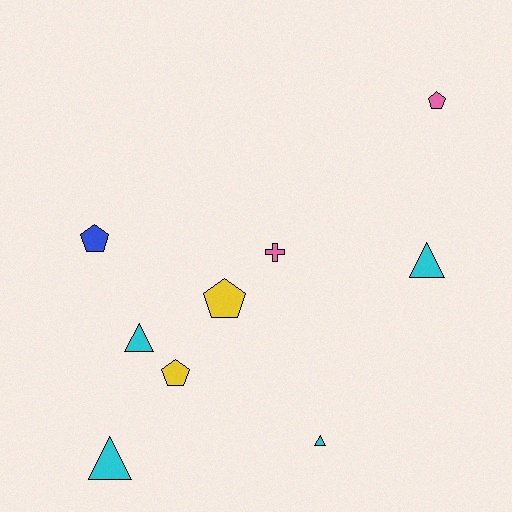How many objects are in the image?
There are 9 objects.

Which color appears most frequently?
Cyan, with 4 objects.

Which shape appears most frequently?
Triangle, with 4 objects.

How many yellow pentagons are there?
There are 2 yellow pentagons.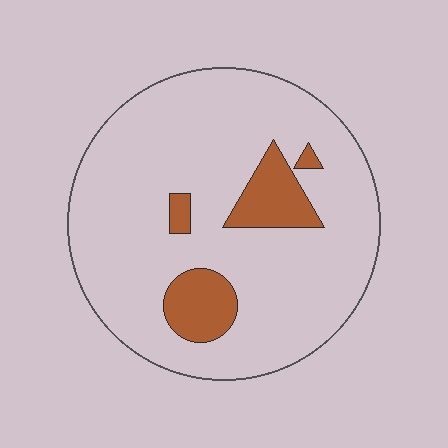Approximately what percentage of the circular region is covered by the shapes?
Approximately 15%.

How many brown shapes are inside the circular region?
4.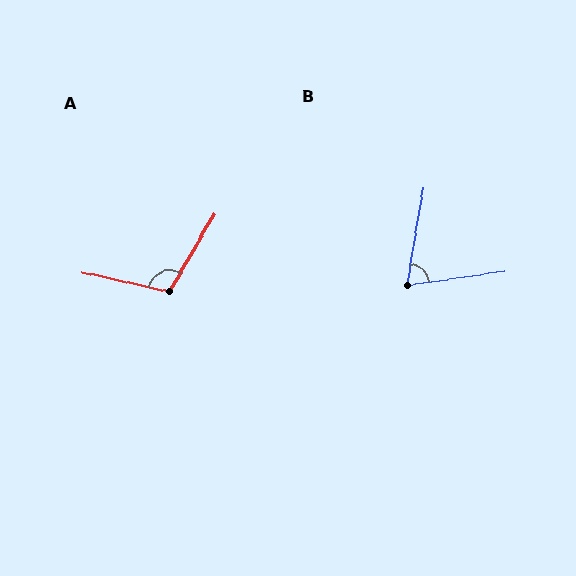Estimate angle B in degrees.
Approximately 72 degrees.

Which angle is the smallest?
B, at approximately 72 degrees.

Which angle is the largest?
A, at approximately 108 degrees.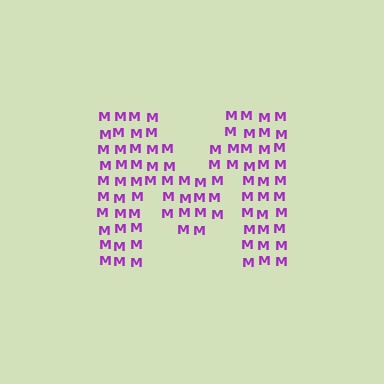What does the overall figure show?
The overall figure shows the letter M.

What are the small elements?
The small elements are letter M's.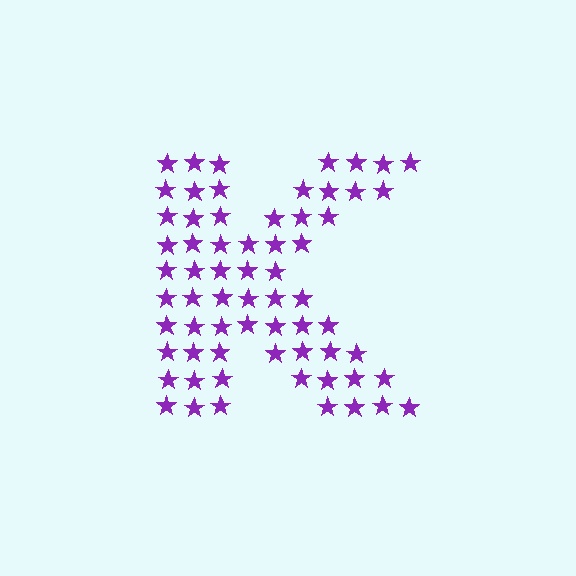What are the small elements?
The small elements are stars.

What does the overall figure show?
The overall figure shows the letter K.